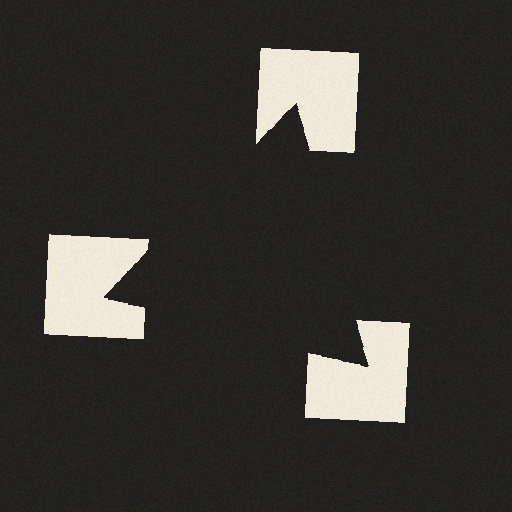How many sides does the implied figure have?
3 sides.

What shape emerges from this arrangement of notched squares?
An illusory triangle — its edges are inferred from the aligned wedge cuts in the notched squares, not physically drawn.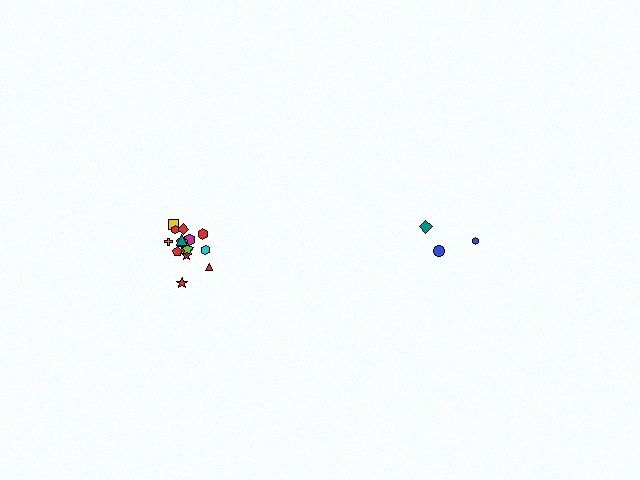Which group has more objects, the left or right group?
The left group.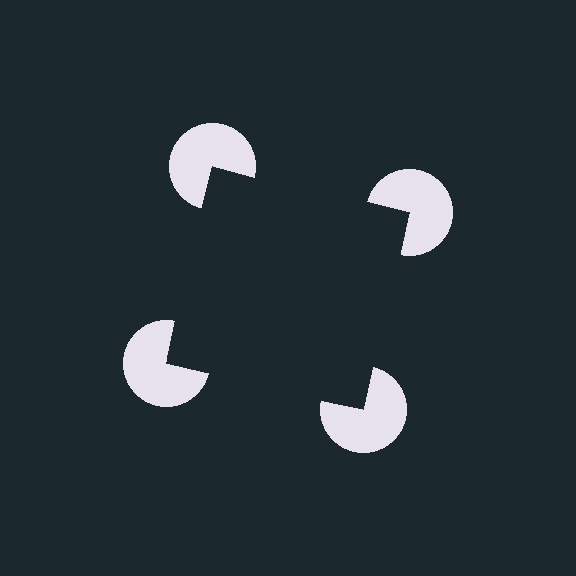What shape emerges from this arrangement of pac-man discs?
An illusory square — its edges are inferred from the aligned wedge cuts in the pac-man discs, not physically drawn.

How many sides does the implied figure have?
4 sides.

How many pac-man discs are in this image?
There are 4 — one at each vertex of the illusory square.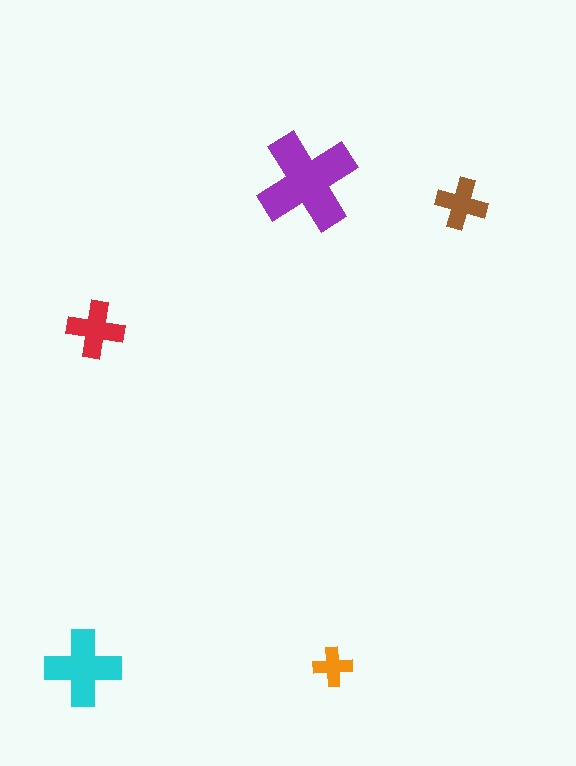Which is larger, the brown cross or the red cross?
The red one.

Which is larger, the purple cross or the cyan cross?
The purple one.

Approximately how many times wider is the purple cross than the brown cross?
About 2 times wider.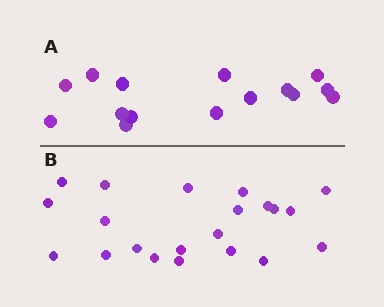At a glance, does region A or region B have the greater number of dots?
Region B (the bottom region) has more dots.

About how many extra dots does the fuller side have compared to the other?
Region B has about 6 more dots than region A.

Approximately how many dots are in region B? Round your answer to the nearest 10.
About 20 dots. (The exact count is 21, which rounds to 20.)